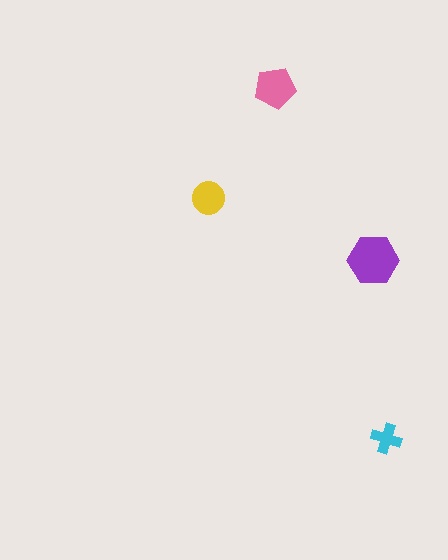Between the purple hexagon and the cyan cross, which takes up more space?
The purple hexagon.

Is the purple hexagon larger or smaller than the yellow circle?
Larger.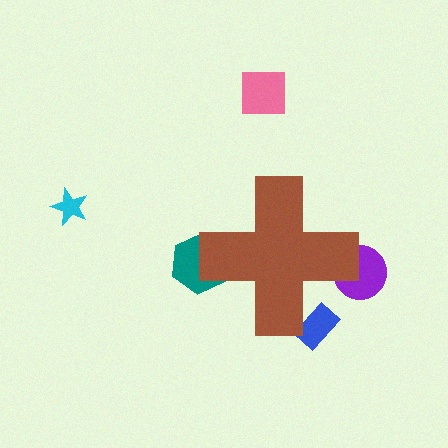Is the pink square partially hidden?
No, the pink square is fully visible.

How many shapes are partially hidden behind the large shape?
3 shapes are partially hidden.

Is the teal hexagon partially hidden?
Yes, the teal hexagon is partially hidden behind the brown cross.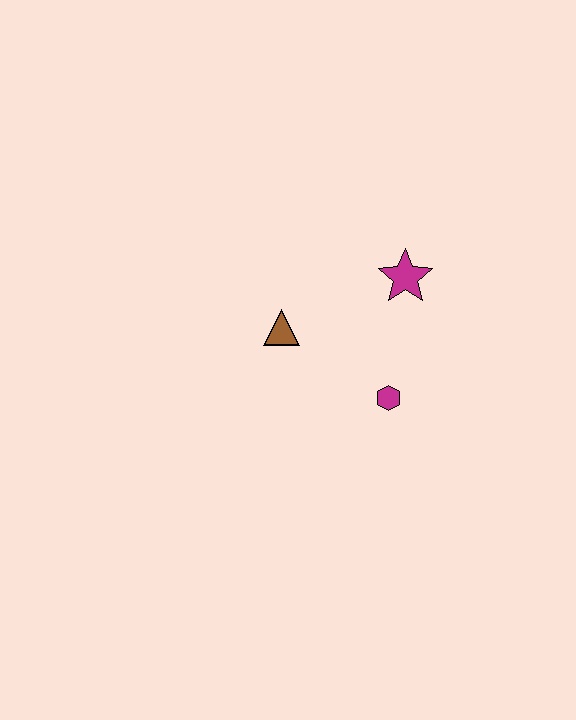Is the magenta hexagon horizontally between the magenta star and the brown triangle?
Yes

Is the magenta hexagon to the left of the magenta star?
Yes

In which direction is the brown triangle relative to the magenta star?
The brown triangle is to the left of the magenta star.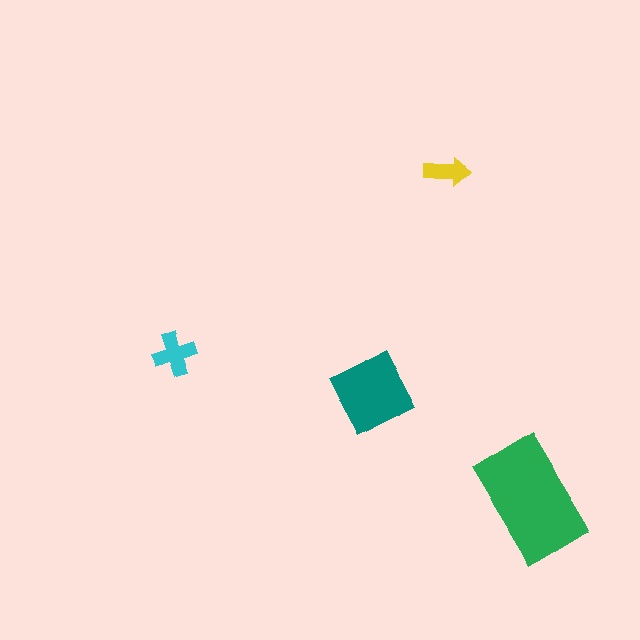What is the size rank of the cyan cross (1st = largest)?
3rd.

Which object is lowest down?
The green rectangle is bottommost.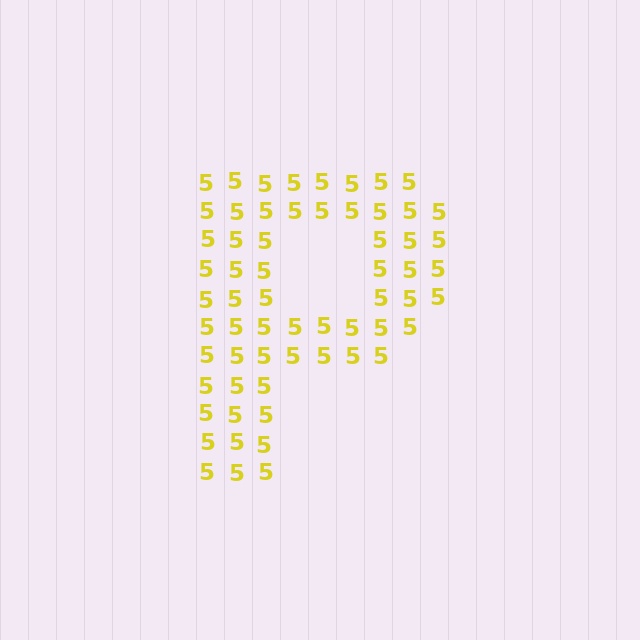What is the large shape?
The large shape is the letter P.